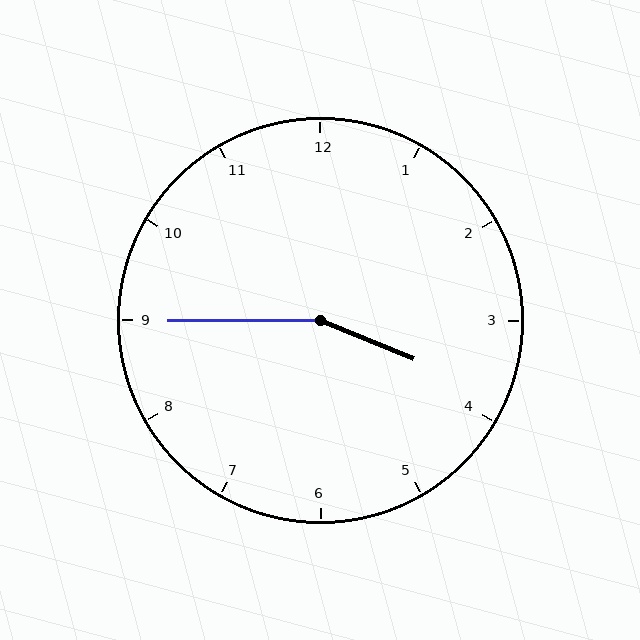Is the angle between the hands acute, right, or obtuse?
It is obtuse.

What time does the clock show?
3:45.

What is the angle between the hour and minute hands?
Approximately 158 degrees.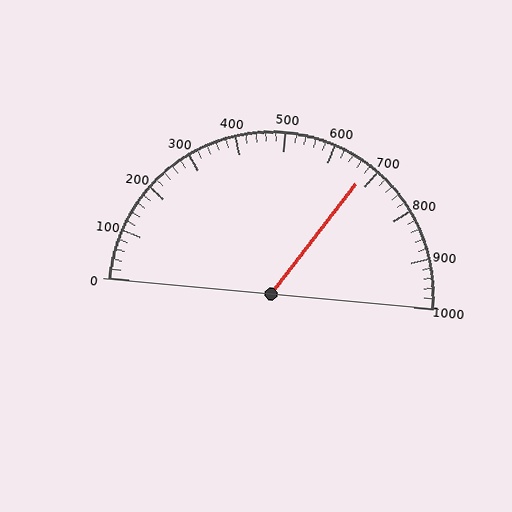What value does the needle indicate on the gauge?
The needle indicates approximately 680.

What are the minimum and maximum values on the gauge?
The gauge ranges from 0 to 1000.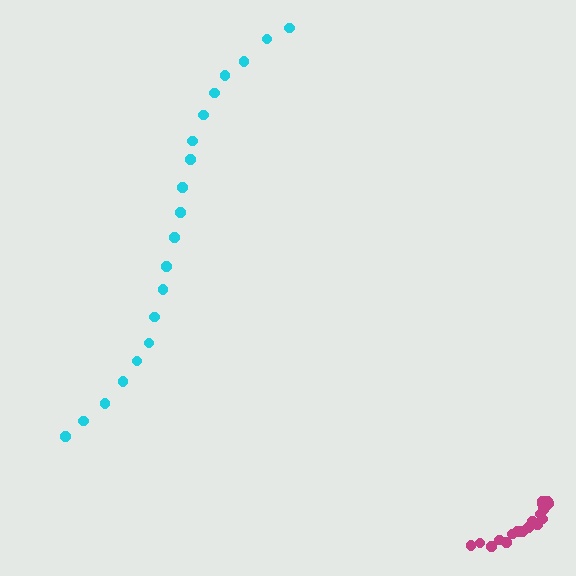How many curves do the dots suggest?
There are 2 distinct paths.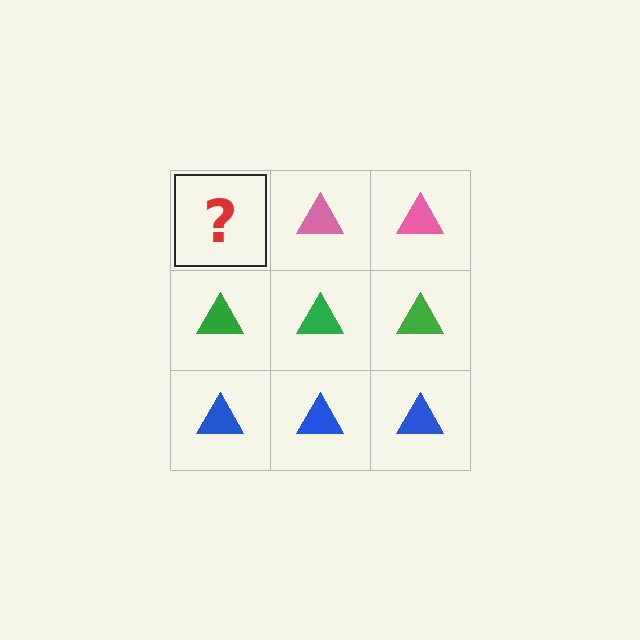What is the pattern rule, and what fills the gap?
The rule is that each row has a consistent color. The gap should be filled with a pink triangle.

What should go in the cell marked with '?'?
The missing cell should contain a pink triangle.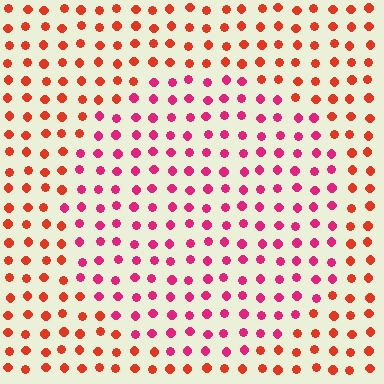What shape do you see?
I see a circle.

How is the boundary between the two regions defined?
The boundary is defined purely by a slight shift in hue (about 35 degrees). Spacing, size, and orientation are identical on both sides.